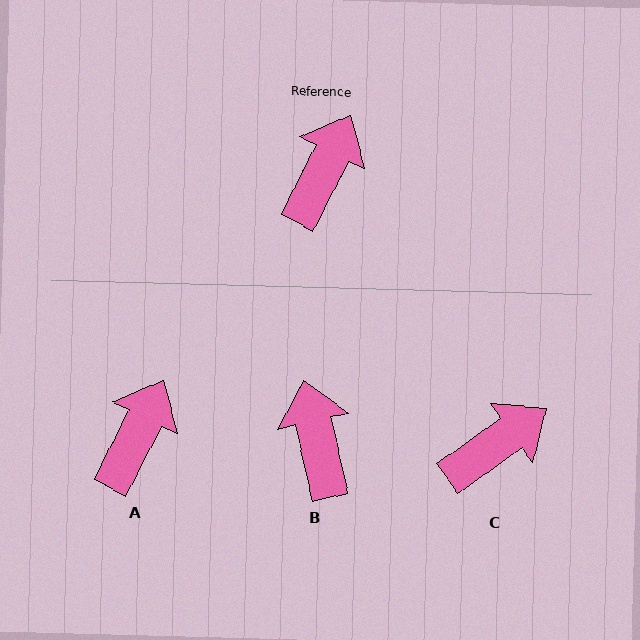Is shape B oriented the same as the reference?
No, it is off by about 39 degrees.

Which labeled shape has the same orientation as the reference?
A.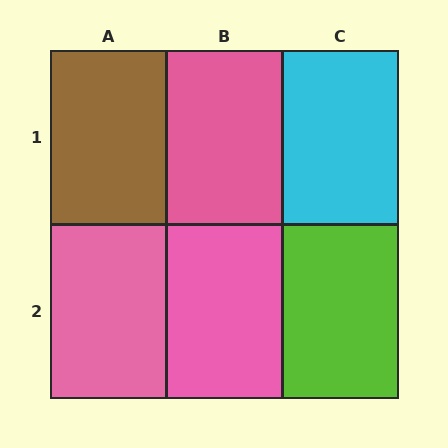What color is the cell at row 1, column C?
Cyan.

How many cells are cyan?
1 cell is cyan.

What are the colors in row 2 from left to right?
Pink, pink, lime.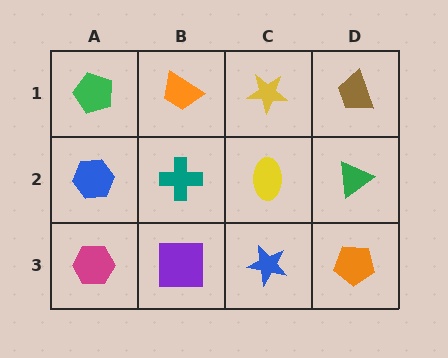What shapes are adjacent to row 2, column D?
A brown trapezoid (row 1, column D), an orange pentagon (row 3, column D), a yellow ellipse (row 2, column C).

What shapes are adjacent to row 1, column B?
A teal cross (row 2, column B), a green pentagon (row 1, column A), a yellow star (row 1, column C).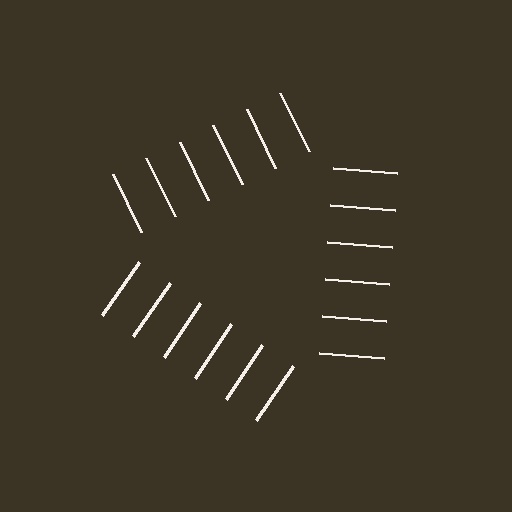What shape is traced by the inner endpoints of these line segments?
An illusory triangle — the line segments terminate on its edges but no continuous stroke is drawn.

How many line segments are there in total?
18 — 6 along each of the 3 edges.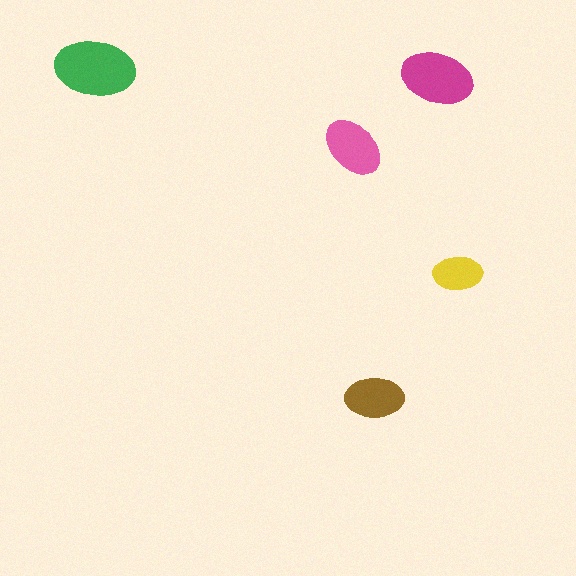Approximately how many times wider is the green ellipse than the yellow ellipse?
About 1.5 times wider.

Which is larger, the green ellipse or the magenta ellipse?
The green one.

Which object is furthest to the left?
The green ellipse is leftmost.